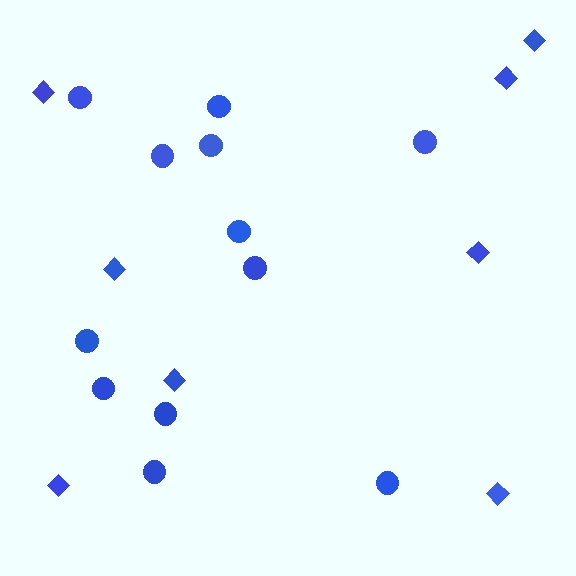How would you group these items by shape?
There are 2 groups: one group of circles (12) and one group of diamonds (8).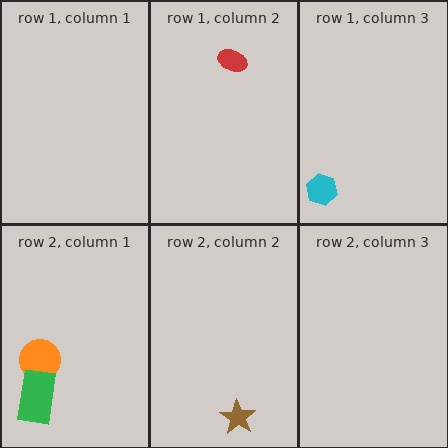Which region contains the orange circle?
The row 2, column 1 region.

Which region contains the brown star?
The row 2, column 2 region.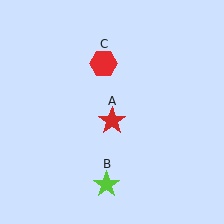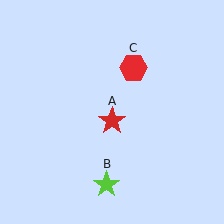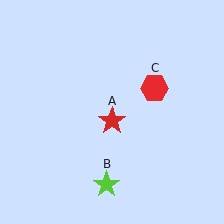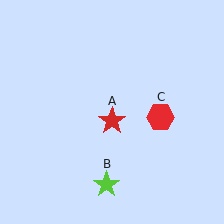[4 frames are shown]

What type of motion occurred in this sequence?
The red hexagon (object C) rotated clockwise around the center of the scene.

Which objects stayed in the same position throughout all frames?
Red star (object A) and lime star (object B) remained stationary.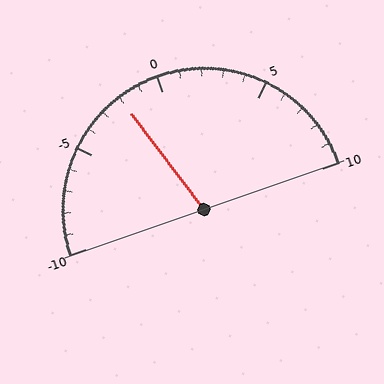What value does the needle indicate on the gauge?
The needle indicates approximately -2.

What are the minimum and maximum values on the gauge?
The gauge ranges from -10 to 10.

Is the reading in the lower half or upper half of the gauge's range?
The reading is in the lower half of the range (-10 to 10).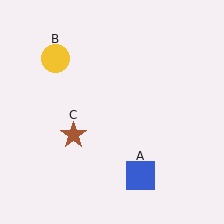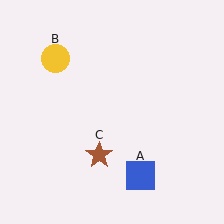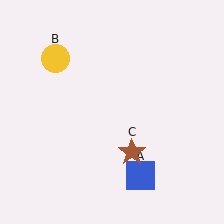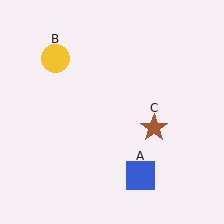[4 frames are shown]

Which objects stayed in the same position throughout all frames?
Blue square (object A) and yellow circle (object B) remained stationary.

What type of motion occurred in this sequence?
The brown star (object C) rotated counterclockwise around the center of the scene.